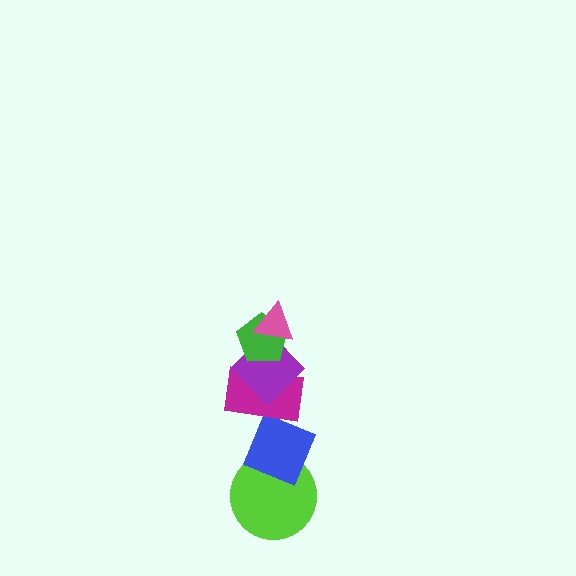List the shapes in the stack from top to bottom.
From top to bottom: the pink triangle, the green pentagon, the purple diamond, the magenta rectangle, the blue diamond, the lime circle.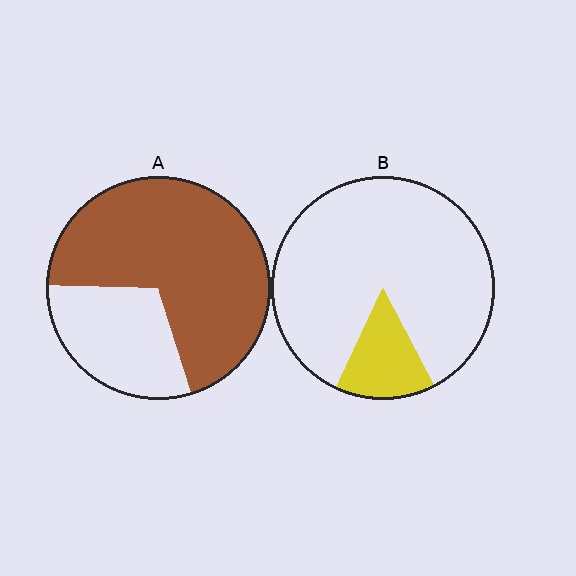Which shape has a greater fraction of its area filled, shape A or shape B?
Shape A.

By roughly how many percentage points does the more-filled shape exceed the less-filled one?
By roughly 55 percentage points (A over B).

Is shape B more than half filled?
No.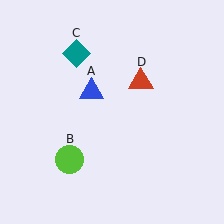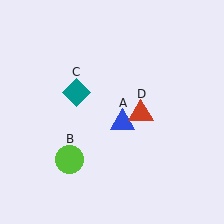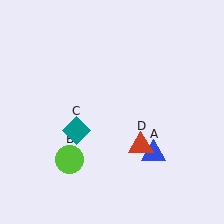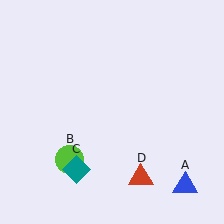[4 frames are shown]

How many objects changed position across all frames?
3 objects changed position: blue triangle (object A), teal diamond (object C), red triangle (object D).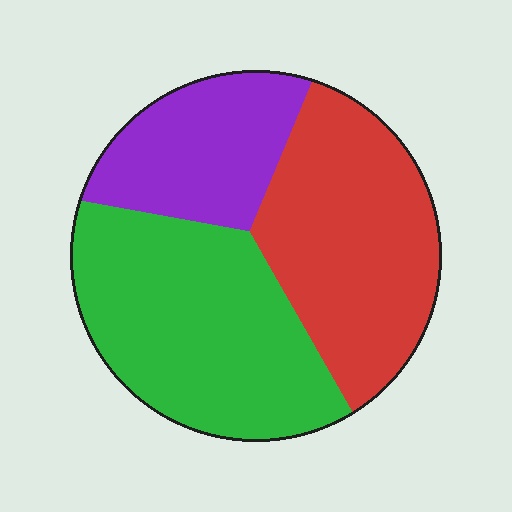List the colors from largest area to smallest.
From largest to smallest: green, red, purple.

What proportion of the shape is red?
Red covers roughly 35% of the shape.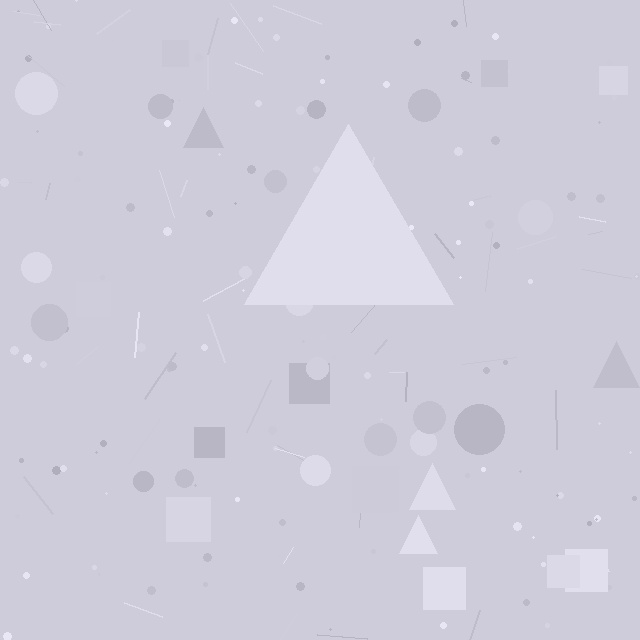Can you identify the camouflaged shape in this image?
The camouflaged shape is a triangle.